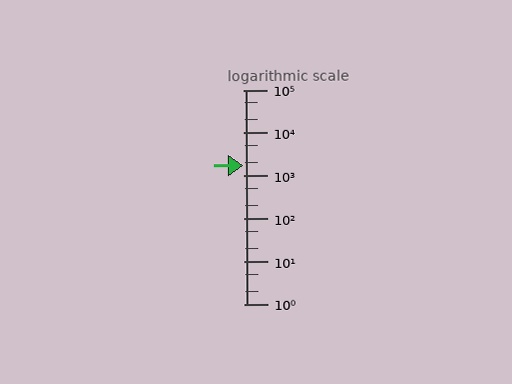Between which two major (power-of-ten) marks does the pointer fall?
The pointer is between 1000 and 10000.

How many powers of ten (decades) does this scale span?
The scale spans 5 decades, from 1 to 100000.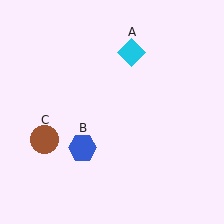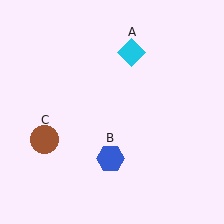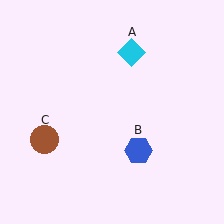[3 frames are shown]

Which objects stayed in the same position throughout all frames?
Cyan diamond (object A) and brown circle (object C) remained stationary.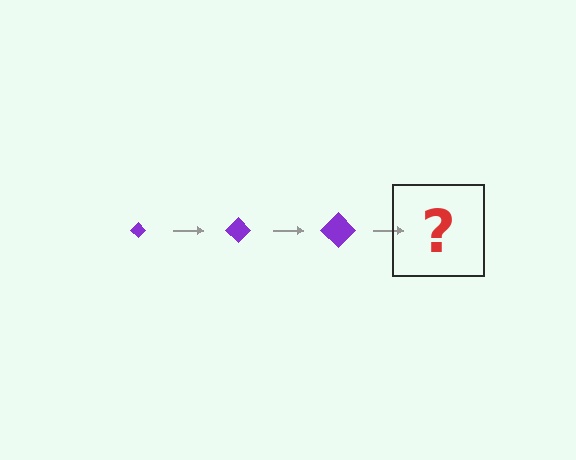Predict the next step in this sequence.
The next step is a purple diamond, larger than the previous one.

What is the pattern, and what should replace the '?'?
The pattern is that the diamond gets progressively larger each step. The '?' should be a purple diamond, larger than the previous one.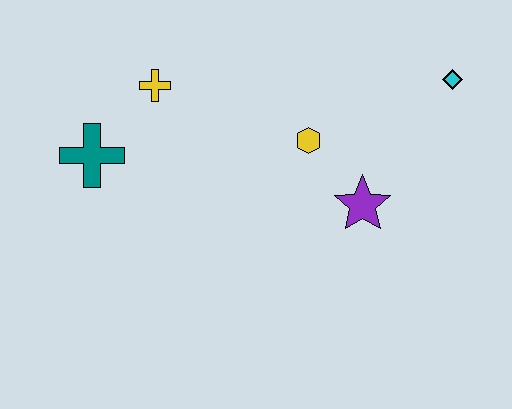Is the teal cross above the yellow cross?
No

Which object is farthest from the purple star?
The teal cross is farthest from the purple star.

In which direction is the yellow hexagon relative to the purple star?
The yellow hexagon is above the purple star.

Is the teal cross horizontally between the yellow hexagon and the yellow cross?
No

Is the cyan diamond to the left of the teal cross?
No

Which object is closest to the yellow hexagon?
The purple star is closest to the yellow hexagon.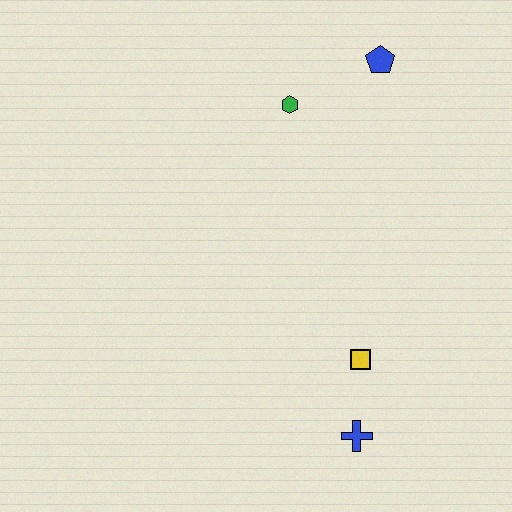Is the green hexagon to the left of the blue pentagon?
Yes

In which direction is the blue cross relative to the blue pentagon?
The blue cross is below the blue pentagon.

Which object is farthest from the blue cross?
The blue pentagon is farthest from the blue cross.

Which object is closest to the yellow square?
The blue cross is closest to the yellow square.